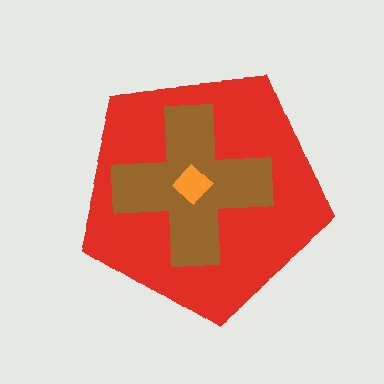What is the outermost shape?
The red pentagon.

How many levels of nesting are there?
3.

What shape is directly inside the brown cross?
The orange diamond.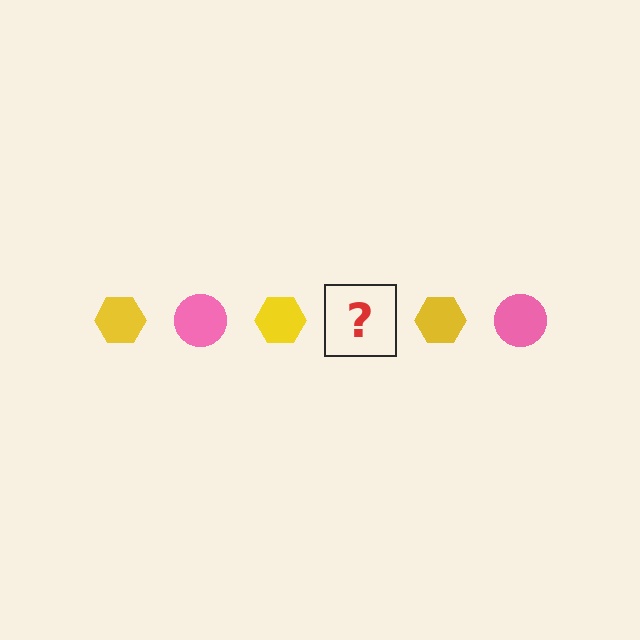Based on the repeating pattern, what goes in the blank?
The blank should be a pink circle.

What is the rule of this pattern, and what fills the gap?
The rule is that the pattern alternates between yellow hexagon and pink circle. The gap should be filled with a pink circle.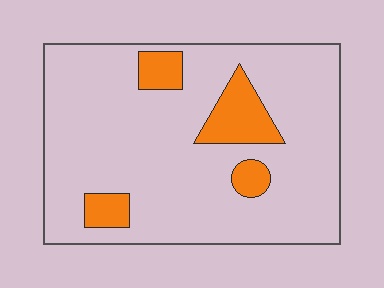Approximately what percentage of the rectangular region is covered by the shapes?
Approximately 15%.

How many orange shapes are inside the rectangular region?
4.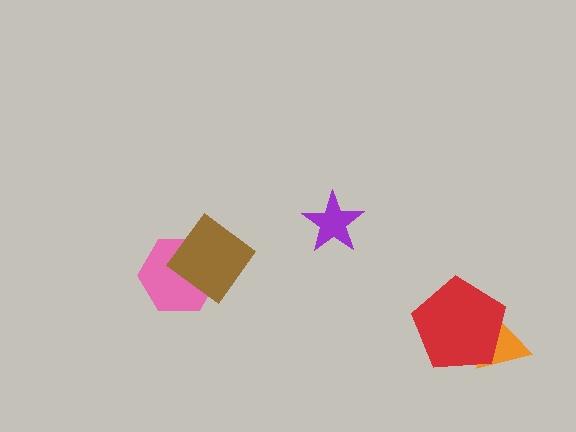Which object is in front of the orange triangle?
The red pentagon is in front of the orange triangle.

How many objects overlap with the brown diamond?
1 object overlaps with the brown diamond.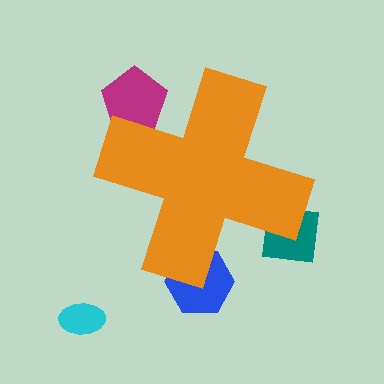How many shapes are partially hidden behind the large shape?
3 shapes are partially hidden.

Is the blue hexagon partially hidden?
Yes, the blue hexagon is partially hidden behind the orange cross.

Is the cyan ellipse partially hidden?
No, the cyan ellipse is fully visible.